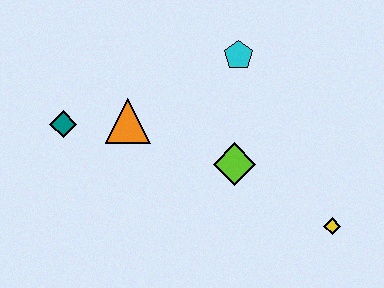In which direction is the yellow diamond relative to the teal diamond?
The yellow diamond is to the right of the teal diamond.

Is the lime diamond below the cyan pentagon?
Yes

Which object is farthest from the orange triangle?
The yellow diamond is farthest from the orange triangle.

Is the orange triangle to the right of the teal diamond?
Yes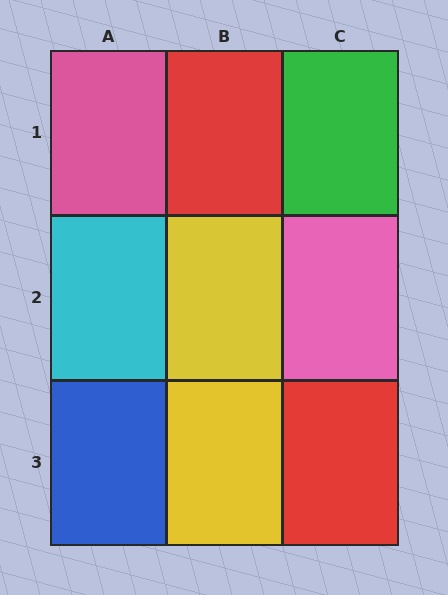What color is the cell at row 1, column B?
Red.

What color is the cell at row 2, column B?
Yellow.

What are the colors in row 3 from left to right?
Blue, yellow, red.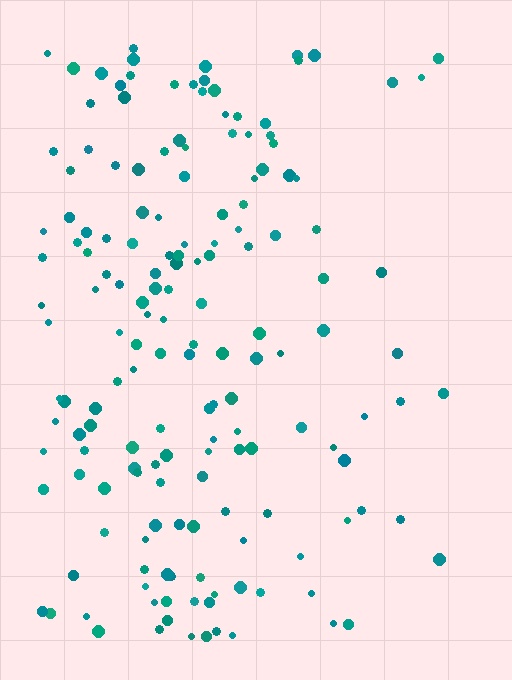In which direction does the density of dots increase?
From right to left, with the left side densest.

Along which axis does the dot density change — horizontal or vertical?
Horizontal.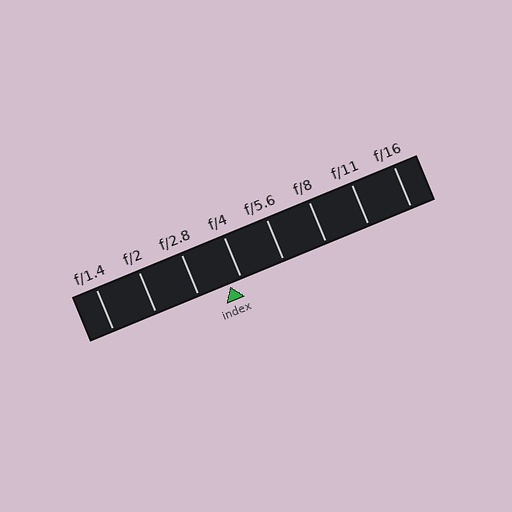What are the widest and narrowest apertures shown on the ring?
The widest aperture shown is f/1.4 and the narrowest is f/16.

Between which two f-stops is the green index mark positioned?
The index mark is between f/2.8 and f/4.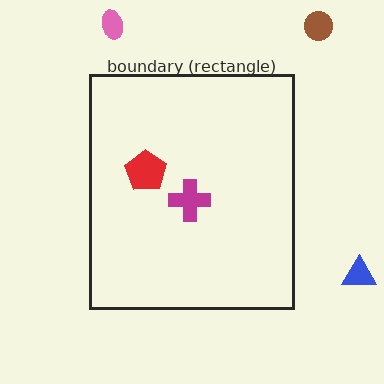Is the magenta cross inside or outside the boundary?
Inside.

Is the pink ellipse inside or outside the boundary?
Outside.